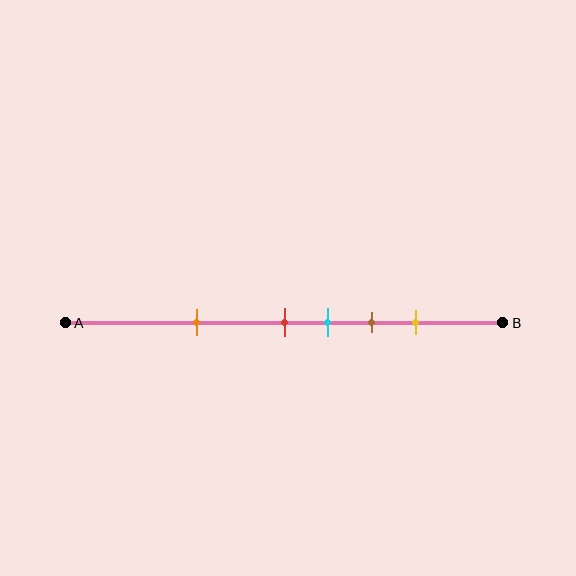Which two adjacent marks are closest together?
The red and cyan marks are the closest adjacent pair.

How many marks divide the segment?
There are 5 marks dividing the segment.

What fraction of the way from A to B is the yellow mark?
The yellow mark is approximately 80% (0.8) of the way from A to B.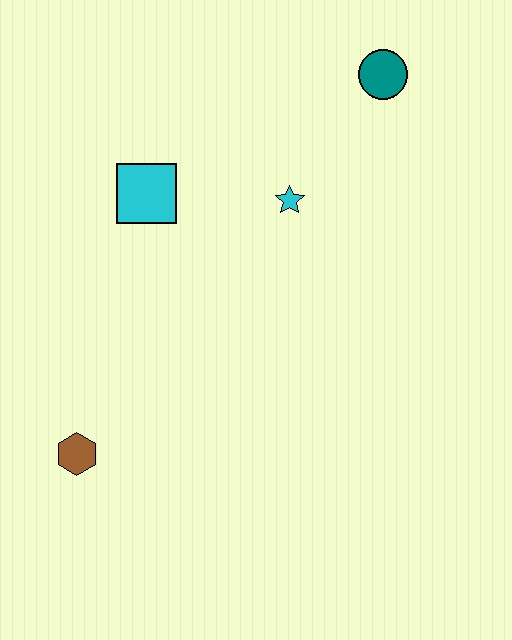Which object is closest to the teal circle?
The cyan star is closest to the teal circle.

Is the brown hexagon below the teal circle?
Yes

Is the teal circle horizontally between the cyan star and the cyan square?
No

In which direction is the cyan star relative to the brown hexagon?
The cyan star is above the brown hexagon.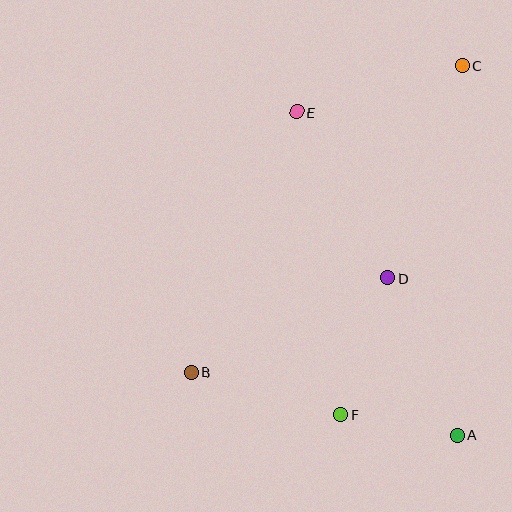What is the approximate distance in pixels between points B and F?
The distance between B and F is approximately 156 pixels.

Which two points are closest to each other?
Points A and F are closest to each other.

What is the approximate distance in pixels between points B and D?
The distance between B and D is approximately 218 pixels.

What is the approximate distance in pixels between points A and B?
The distance between A and B is approximately 274 pixels.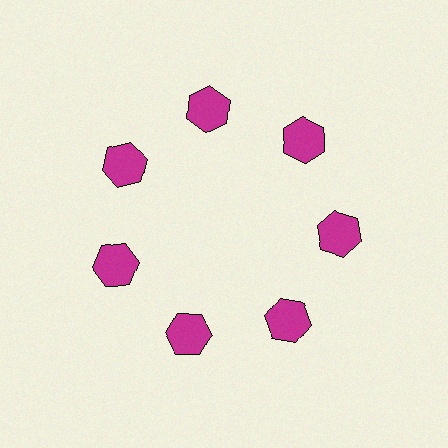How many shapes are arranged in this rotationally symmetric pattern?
There are 7 shapes, arranged in 7 groups of 1.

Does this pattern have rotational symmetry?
Yes, this pattern has 7-fold rotational symmetry. It looks the same after rotating 51 degrees around the center.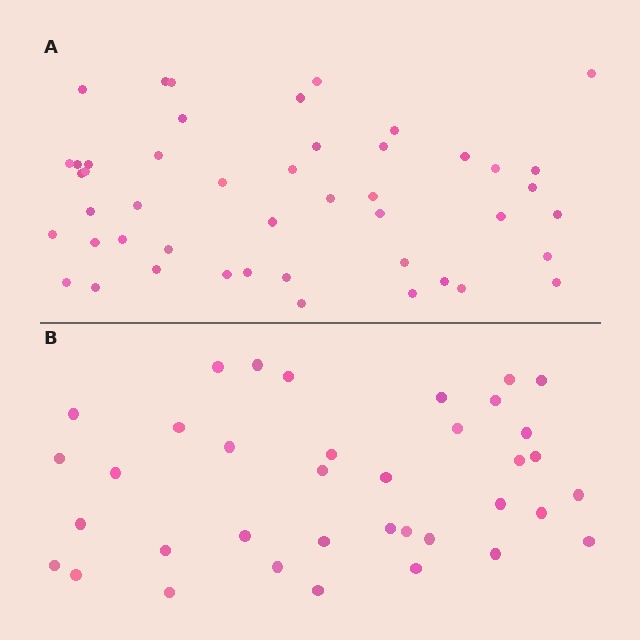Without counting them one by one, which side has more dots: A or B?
Region A (the top region) has more dots.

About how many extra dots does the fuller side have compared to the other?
Region A has roughly 10 or so more dots than region B.